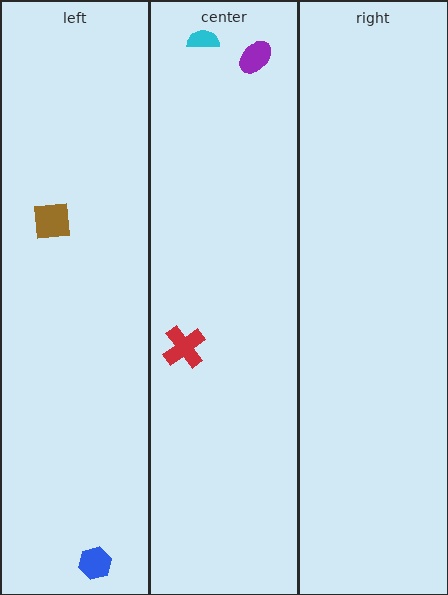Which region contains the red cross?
The center region.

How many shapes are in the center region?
3.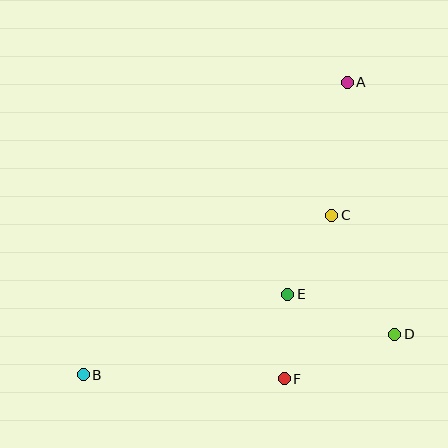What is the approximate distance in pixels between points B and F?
The distance between B and F is approximately 201 pixels.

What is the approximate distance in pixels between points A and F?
The distance between A and F is approximately 303 pixels.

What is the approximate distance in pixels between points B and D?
The distance between B and D is approximately 314 pixels.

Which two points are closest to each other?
Points E and F are closest to each other.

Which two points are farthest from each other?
Points A and B are farthest from each other.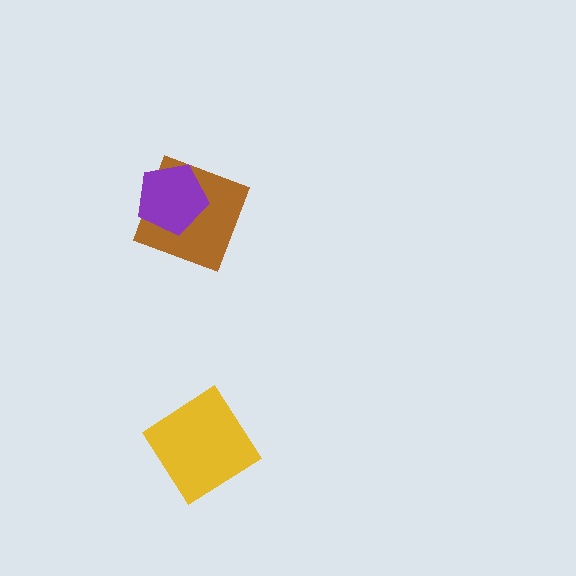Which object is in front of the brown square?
The purple pentagon is in front of the brown square.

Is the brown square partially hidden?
Yes, it is partially covered by another shape.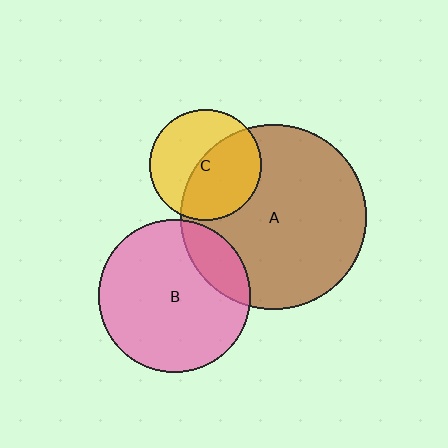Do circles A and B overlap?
Yes.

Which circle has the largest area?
Circle A (brown).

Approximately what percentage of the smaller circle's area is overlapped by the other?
Approximately 20%.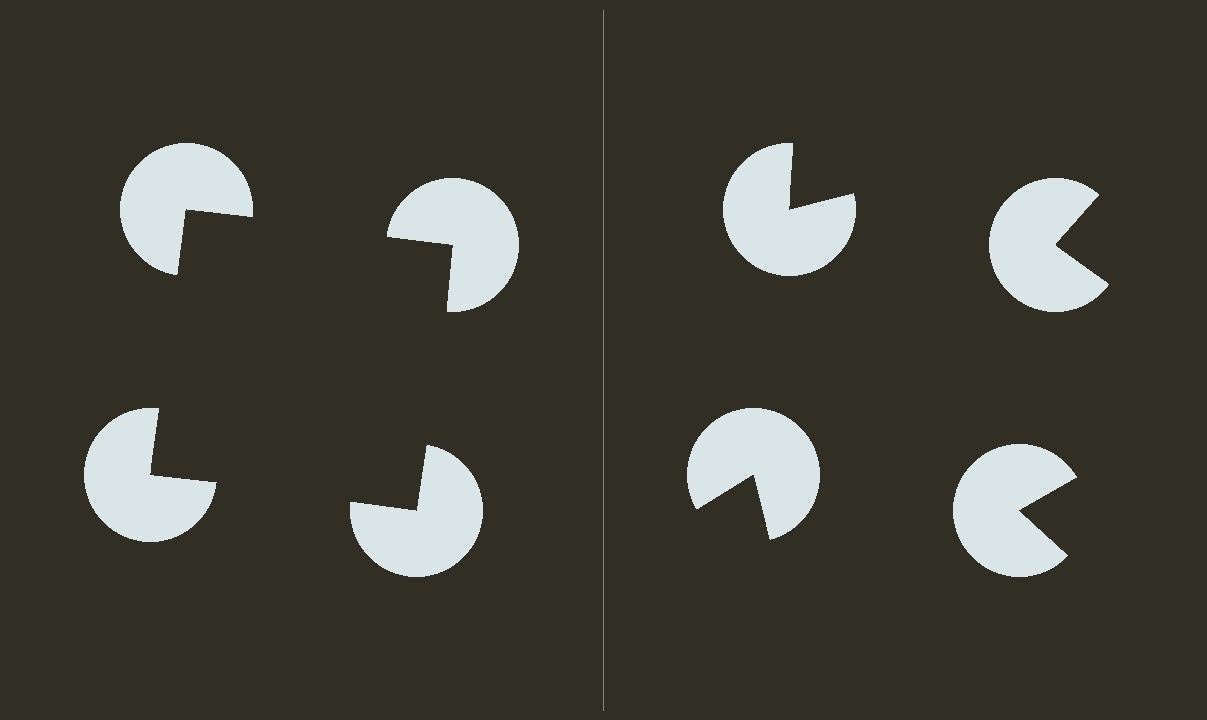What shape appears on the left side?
An illusory square.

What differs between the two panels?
The pac-man discs are positioned identically on both sides; only the wedge orientations differ. On the left they align to a square; on the right they are misaligned.